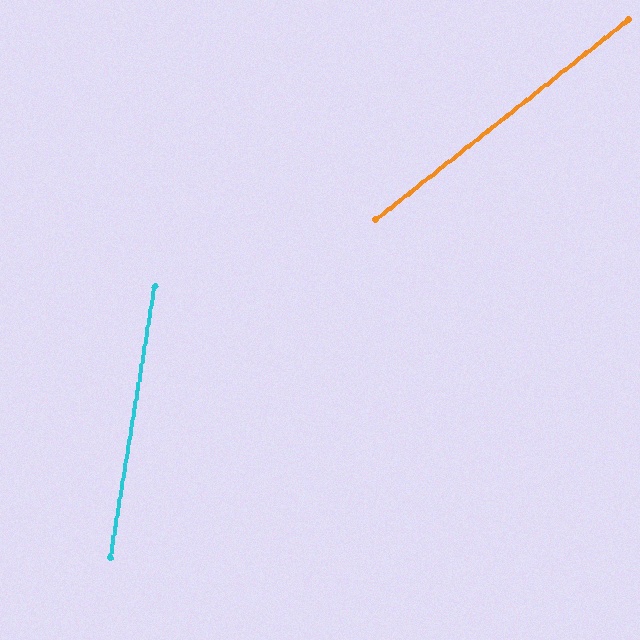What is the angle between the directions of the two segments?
Approximately 42 degrees.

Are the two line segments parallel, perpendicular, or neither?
Neither parallel nor perpendicular — they differ by about 42°.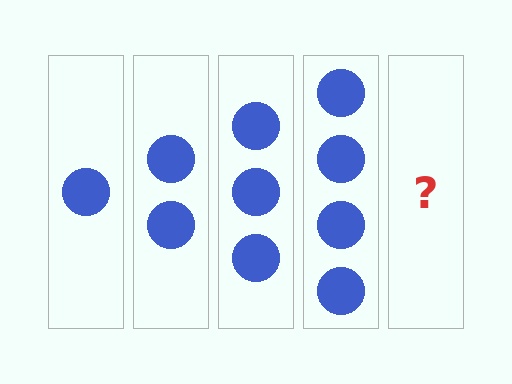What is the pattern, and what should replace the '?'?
The pattern is that each step adds one more circle. The '?' should be 5 circles.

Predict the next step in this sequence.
The next step is 5 circles.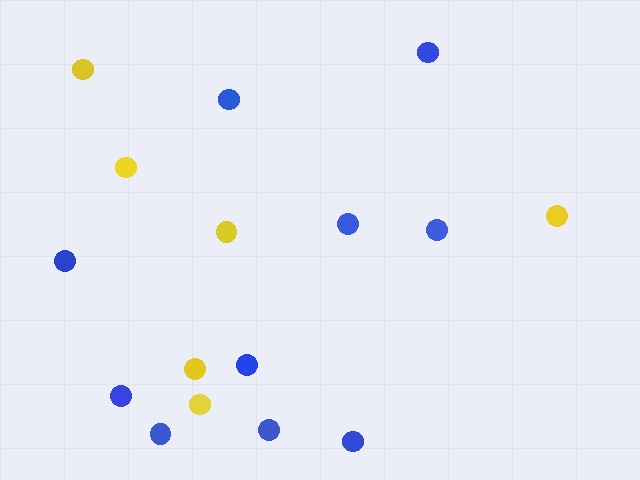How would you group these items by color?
There are 2 groups: one group of yellow circles (6) and one group of blue circles (10).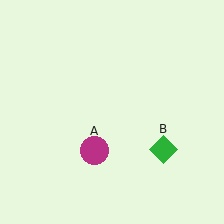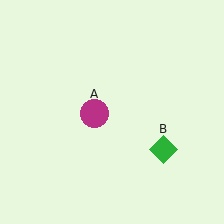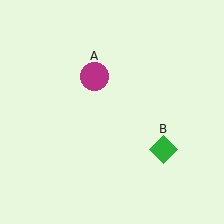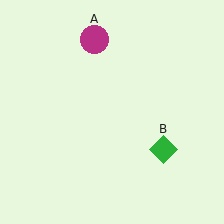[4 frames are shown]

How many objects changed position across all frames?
1 object changed position: magenta circle (object A).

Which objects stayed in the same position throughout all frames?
Green diamond (object B) remained stationary.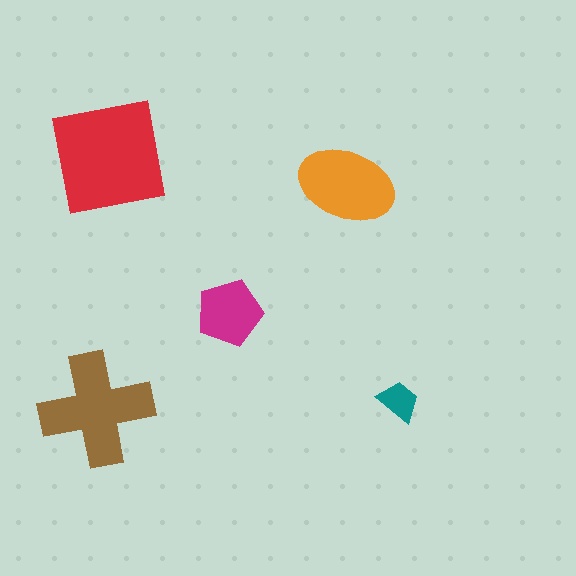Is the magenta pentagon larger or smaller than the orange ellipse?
Smaller.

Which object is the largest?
The red square.